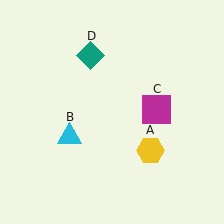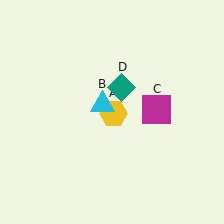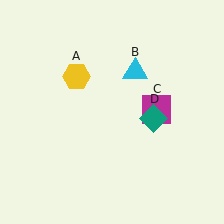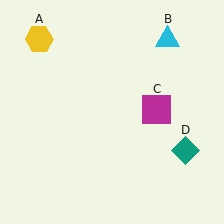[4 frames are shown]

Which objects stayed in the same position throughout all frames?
Magenta square (object C) remained stationary.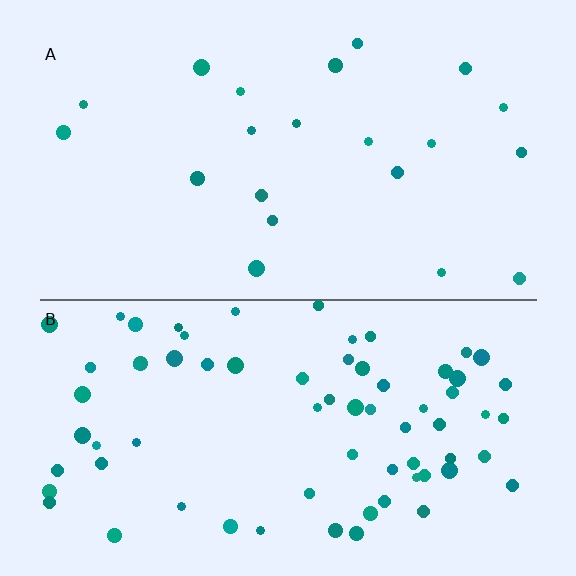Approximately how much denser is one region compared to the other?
Approximately 3.4× — region B over region A.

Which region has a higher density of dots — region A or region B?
B (the bottom).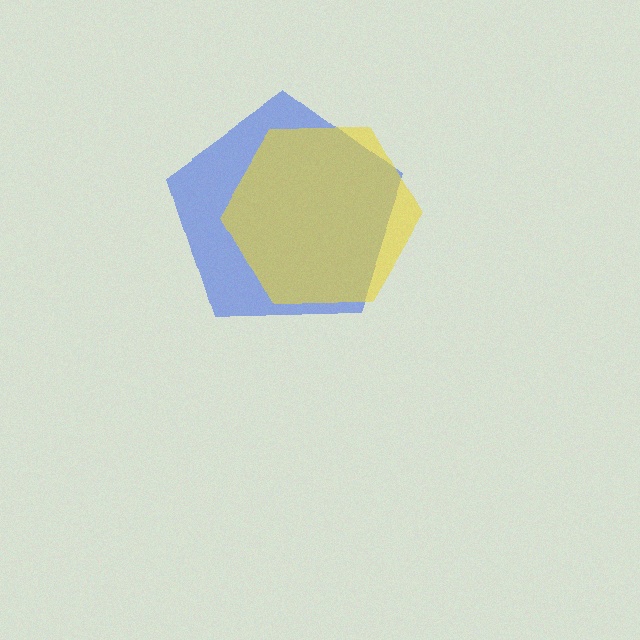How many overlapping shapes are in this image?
There are 2 overlapping shapes in the image.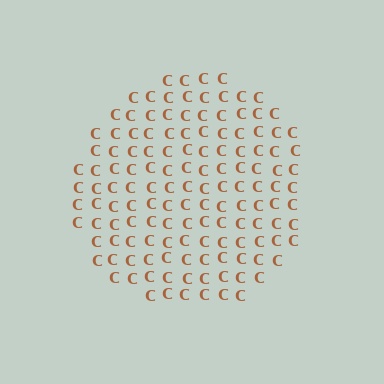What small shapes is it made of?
It is made of small letter C's.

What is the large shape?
The large shape is a circle.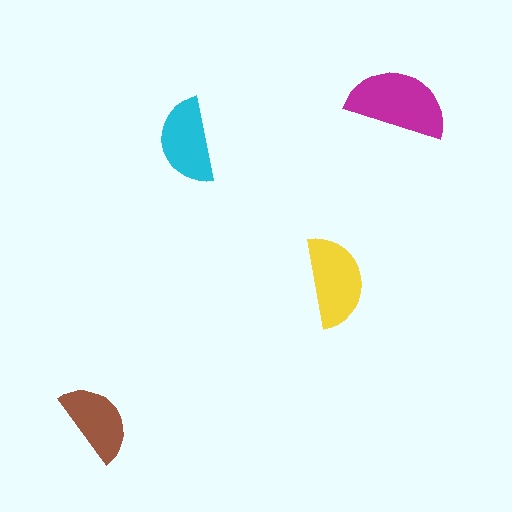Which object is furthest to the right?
The magenta semicircle is rightmost.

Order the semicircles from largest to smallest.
the magenta one, the yellow one, the cyan one, the brown one.